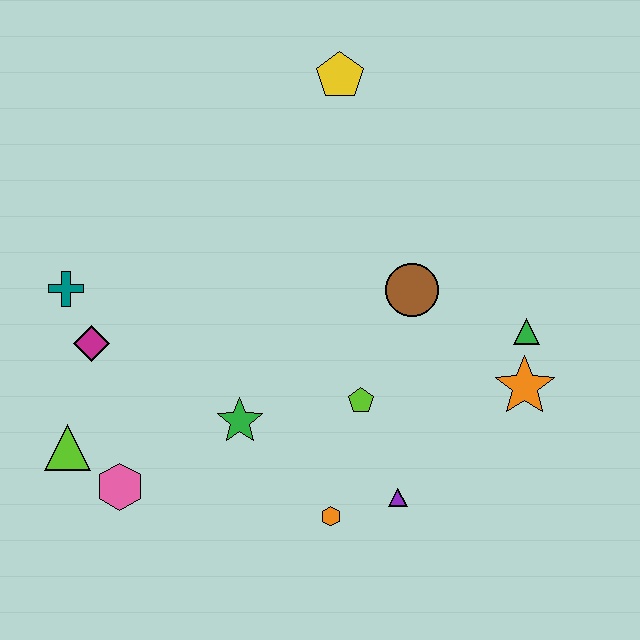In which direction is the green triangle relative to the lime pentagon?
The green triangle is to the right of the lime pentagon.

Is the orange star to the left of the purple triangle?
No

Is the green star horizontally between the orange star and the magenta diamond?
Yes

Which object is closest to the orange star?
The green triangle is closest to the orange star.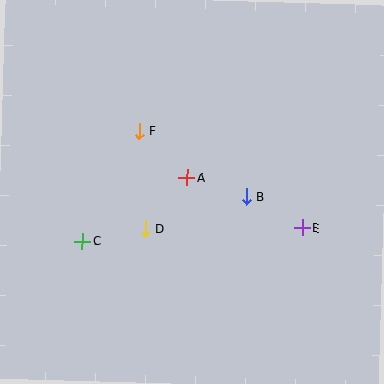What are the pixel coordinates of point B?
Point B is at (246, 196).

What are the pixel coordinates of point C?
Point C is at (82, 241).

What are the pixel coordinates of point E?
Point E is at (302, 228).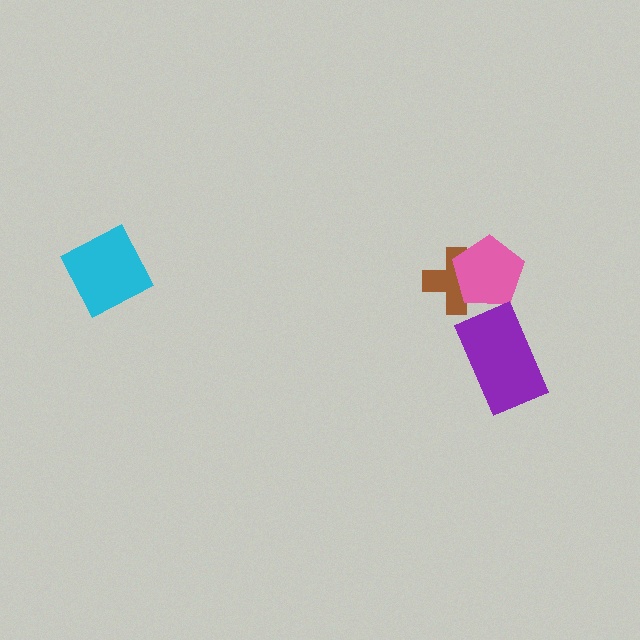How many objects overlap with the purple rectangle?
0 objects overlap with the purple rectangle.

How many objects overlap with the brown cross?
1 object overlaps with the brown cross.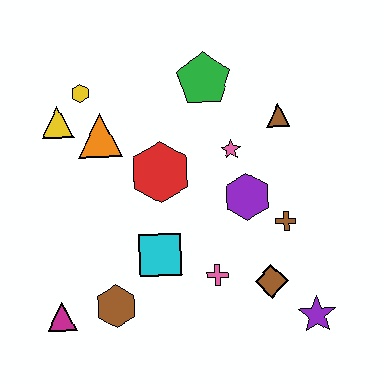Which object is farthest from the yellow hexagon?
The purple star is farthest from the yellow hexagon.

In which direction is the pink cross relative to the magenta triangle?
The pink cross is to the right of the magenta triangle.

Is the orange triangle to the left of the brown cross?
Yes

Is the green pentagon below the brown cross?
No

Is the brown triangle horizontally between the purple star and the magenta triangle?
Yes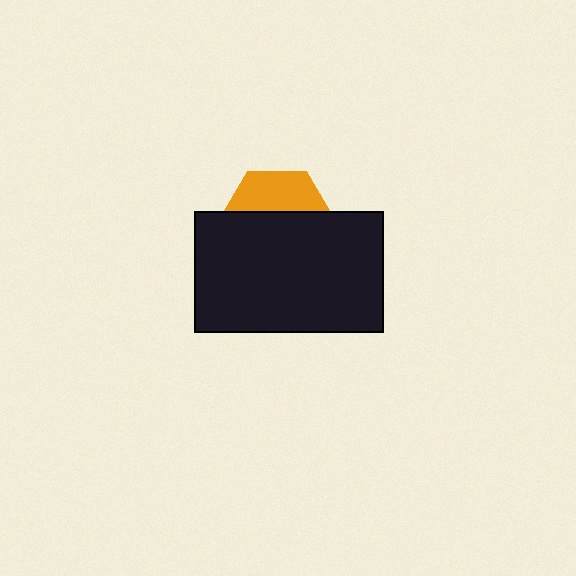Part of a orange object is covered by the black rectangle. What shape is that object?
It is a hexagon.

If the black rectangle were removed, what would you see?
You would see the complete orange hexagon.